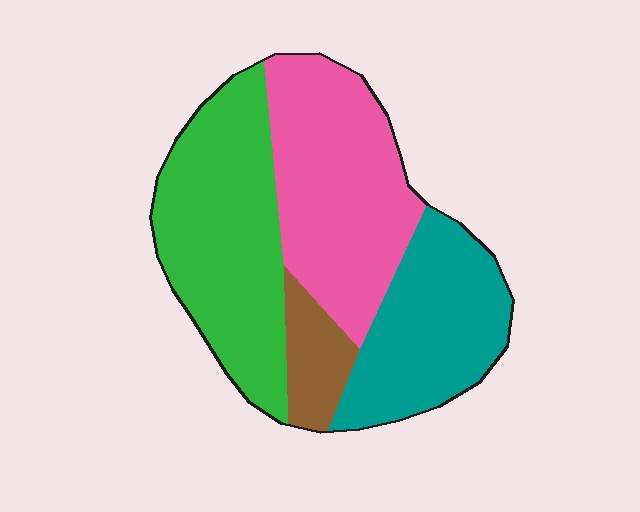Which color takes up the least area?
Brown, at roughly 10%.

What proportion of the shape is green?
Green takes up about one third (1/3) of the shape.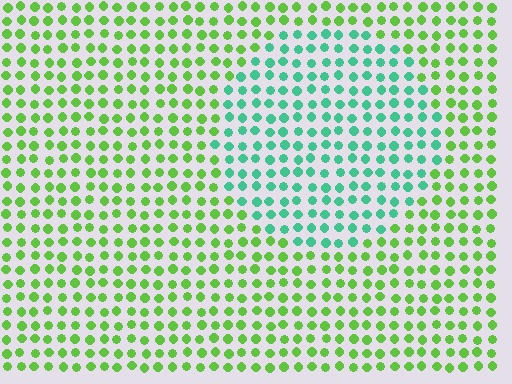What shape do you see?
I see a circle.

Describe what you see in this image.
The image is filled with small lime elements in a uniform arrangement. A circle-shaped region is visible where the elements are tinted to a slightly different hue, forming a subtle color boundary.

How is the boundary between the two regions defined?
The boundary is defined purely by a slight shift in hue (about 51 degrees). Spacing, size, and orientation are identical on both sides.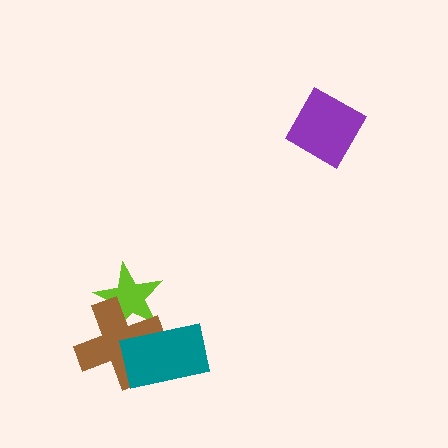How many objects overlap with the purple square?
0 objects overlap with the purple square.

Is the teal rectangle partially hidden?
No, no other shape covers it.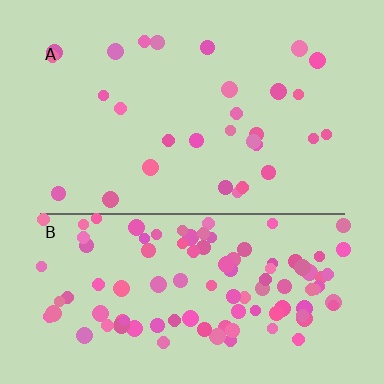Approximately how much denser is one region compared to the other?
Approximately 3.6× — region B over region A.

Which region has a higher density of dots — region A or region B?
B (the bottom).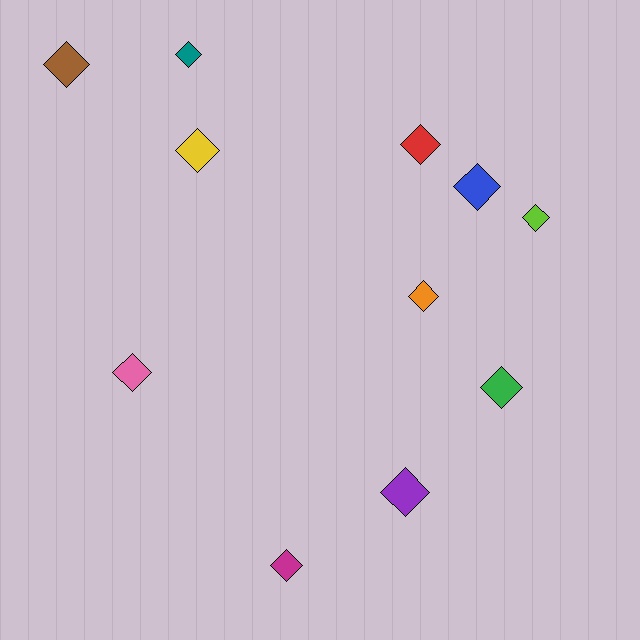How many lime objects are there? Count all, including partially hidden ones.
There is 1 lime object.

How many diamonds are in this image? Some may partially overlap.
There are 11 diamonds.